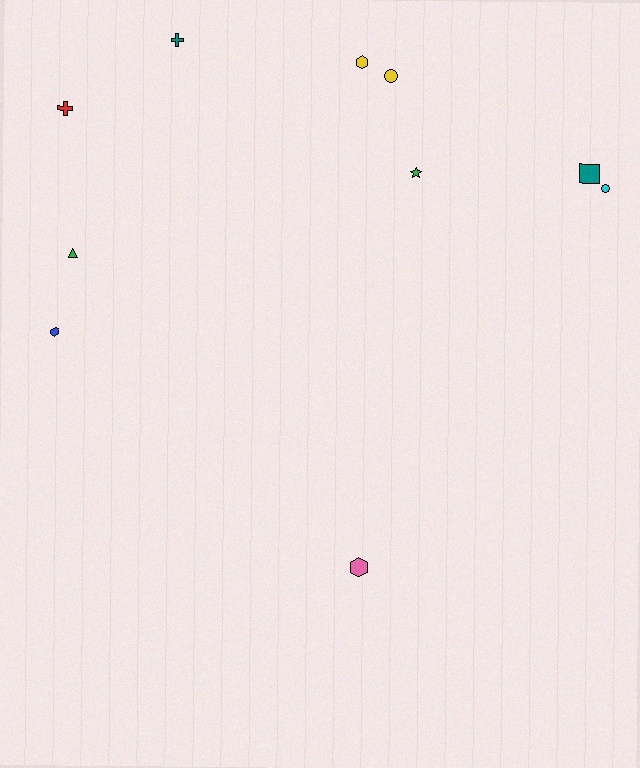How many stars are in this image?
There is 1 star.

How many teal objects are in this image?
There are 2 teal objects.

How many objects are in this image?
There are 10 objects.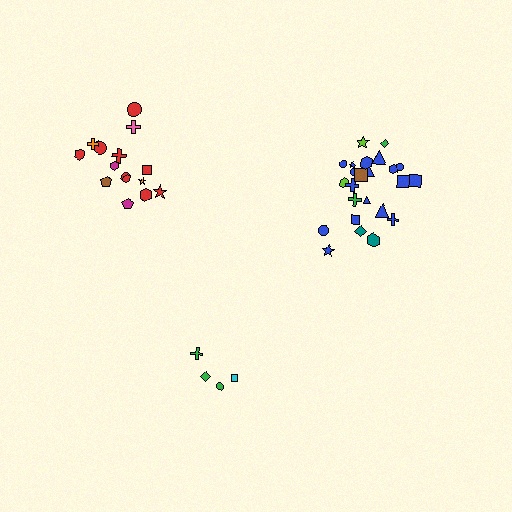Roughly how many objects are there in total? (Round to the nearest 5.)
Roughly 45 objects in total.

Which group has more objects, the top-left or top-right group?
The top-right group.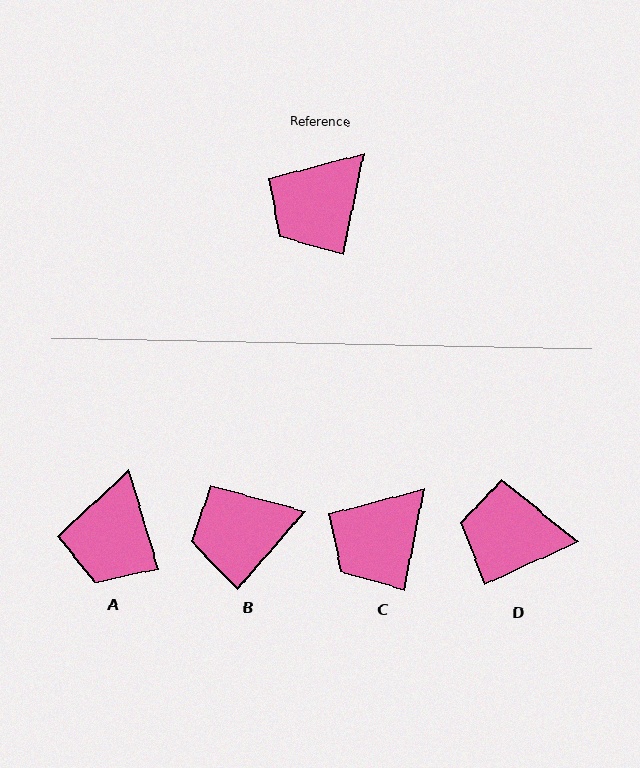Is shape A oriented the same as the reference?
No, it is off by about 28 degrees.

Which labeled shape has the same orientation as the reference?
C.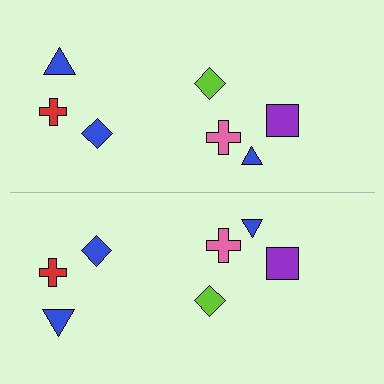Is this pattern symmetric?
Yes, this pattern has bilateral (reflection) symmetry.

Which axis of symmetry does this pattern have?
The pattern has a horizontal axis of symmetry running through the center of the image.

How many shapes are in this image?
There are 14 shapes in this image.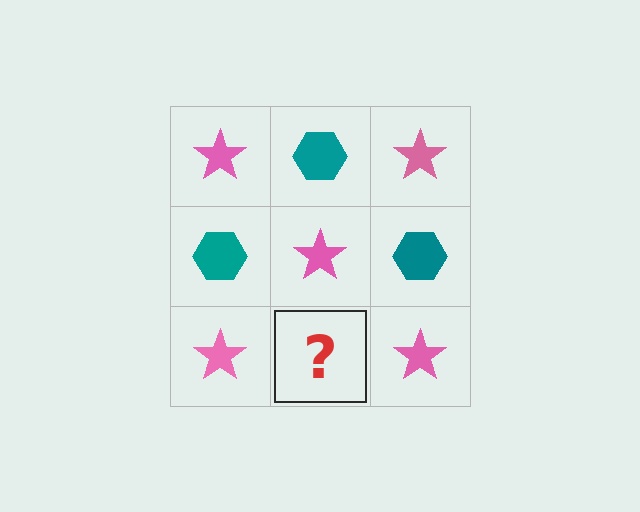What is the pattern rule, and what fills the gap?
The rule is that it alternates pink star and teal hexagon in a checkerboard pattern. The gap should be filled with a teal hexagon.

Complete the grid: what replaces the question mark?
The question mark should be replaced with a teal hexagon.